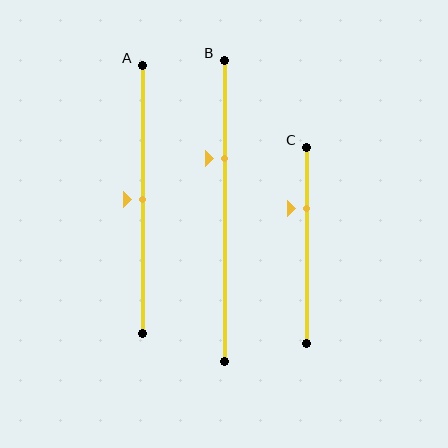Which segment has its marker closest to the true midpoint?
Segment A has its marker closest to the true midpoint.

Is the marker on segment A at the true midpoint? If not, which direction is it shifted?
Yes, the marker on segment A is at the true midpoint.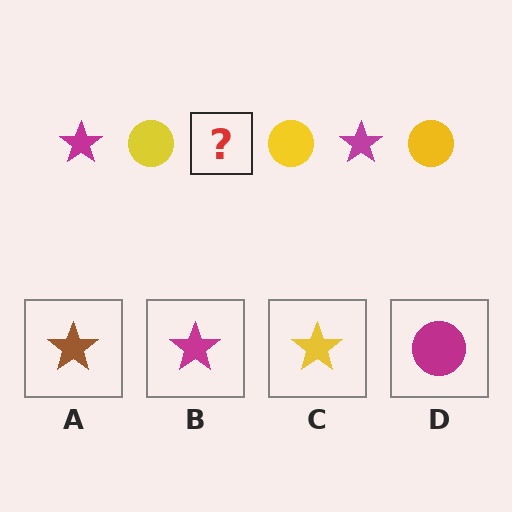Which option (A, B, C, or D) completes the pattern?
B.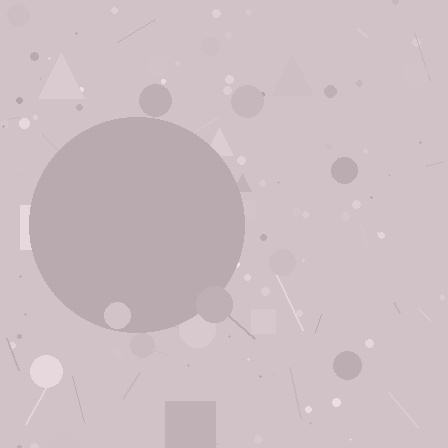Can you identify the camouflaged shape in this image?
The camouflaged shape is a circle.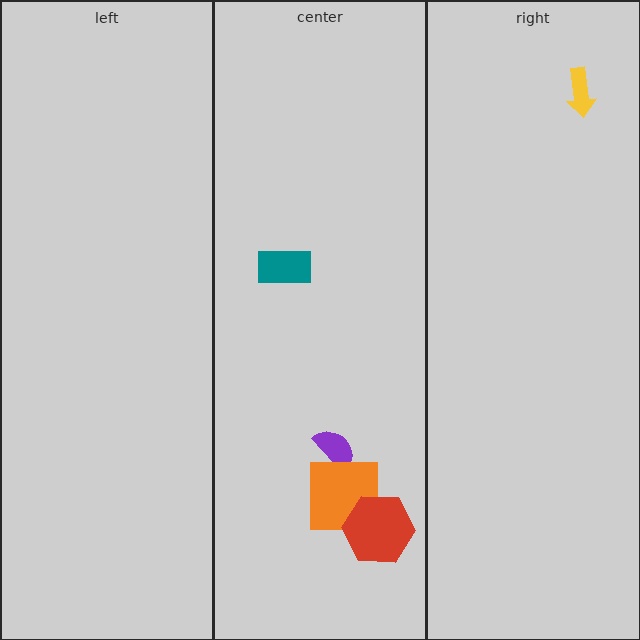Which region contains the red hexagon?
The center region.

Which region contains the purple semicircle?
The center region.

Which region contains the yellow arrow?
The right region.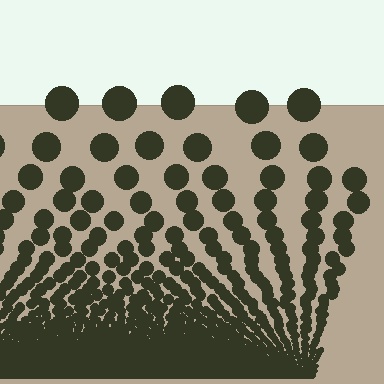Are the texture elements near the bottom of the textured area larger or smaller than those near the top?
Smaller. The gradient is inverted — elements near the bottom are smaller and denser.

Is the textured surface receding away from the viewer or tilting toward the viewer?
The surface appears to tilt toward the viewer. Texture elements get larger and sparser toward the top.